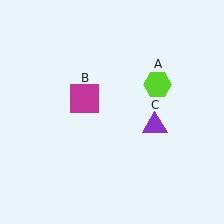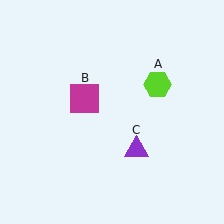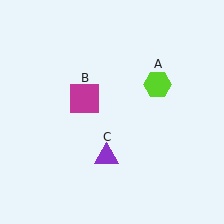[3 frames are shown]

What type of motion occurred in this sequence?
The purple triangle (object C) rotated clockwise around the center of the scene.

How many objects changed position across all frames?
1 object changed position: purple triangle (object C).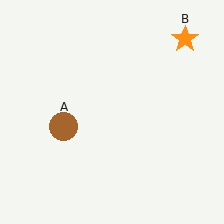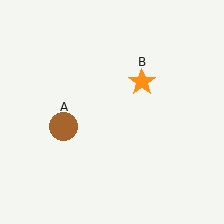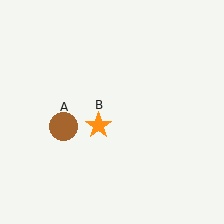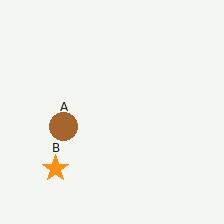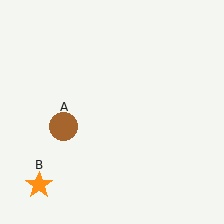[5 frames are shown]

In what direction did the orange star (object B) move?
The orange star (object B) moved down and to the left.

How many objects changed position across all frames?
1 object changed position: orange star (object B).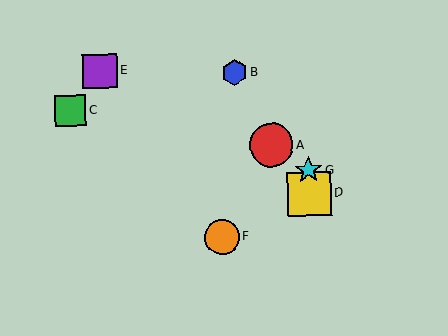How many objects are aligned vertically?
2 objects (D, G) are aligned vertically.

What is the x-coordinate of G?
Object G is at x≈308.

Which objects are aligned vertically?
Objects D, G are aligned vertically.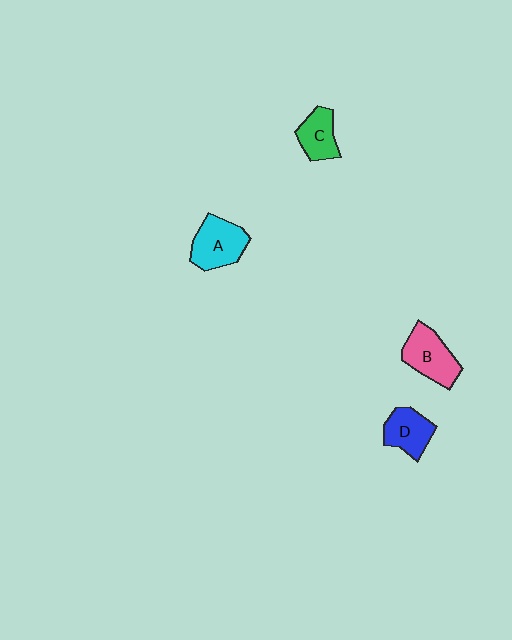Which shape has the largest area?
Shape B (pink).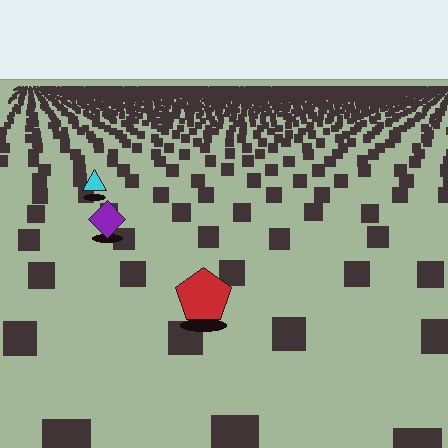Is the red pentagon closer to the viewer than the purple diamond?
Yes. The red pentagon is closer — you can tell from the texture gradient: the ground texture is coarser near it.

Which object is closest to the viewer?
The red pentagon is closest. The texture marks near it are larger and more spread out.